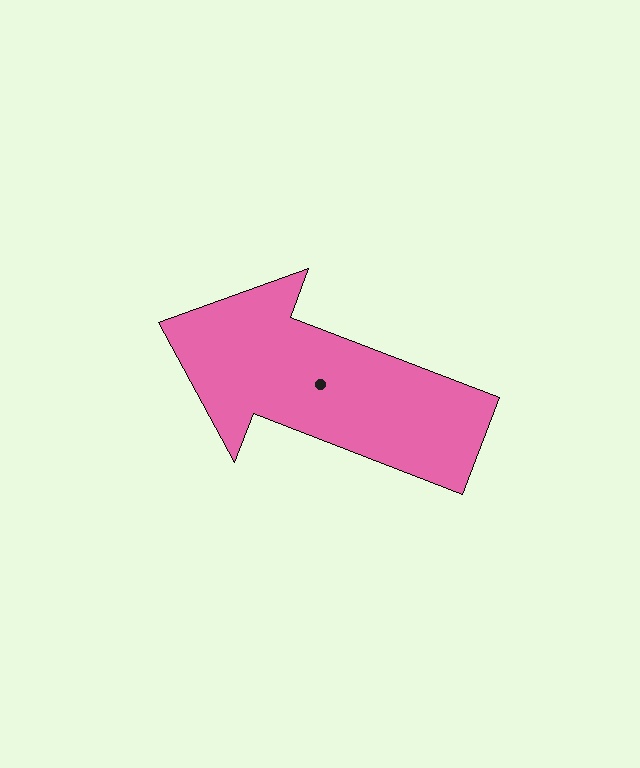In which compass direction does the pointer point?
West.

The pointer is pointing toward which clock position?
Roughly 10 o'clock.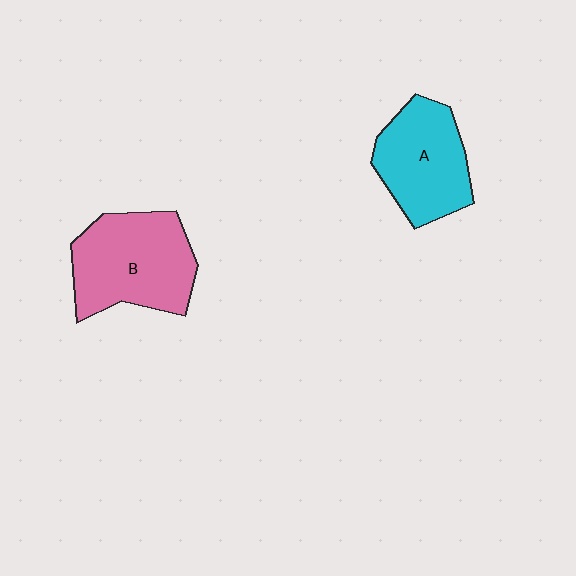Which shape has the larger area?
Shape B (pink).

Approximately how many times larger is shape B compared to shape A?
Approximately 1.2 times.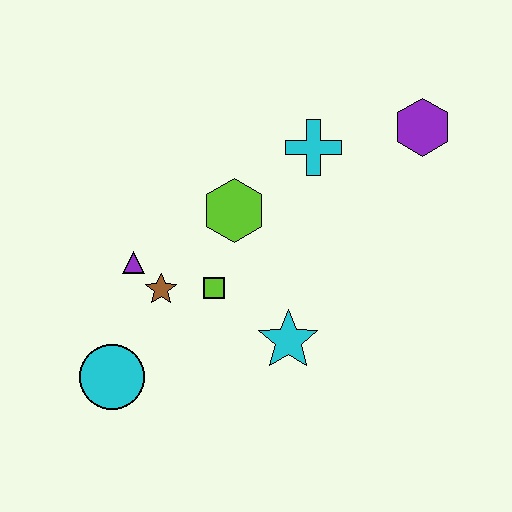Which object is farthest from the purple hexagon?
The cyan circle is farthest from the purple hexagon.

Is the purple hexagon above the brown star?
Yes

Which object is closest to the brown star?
The purple triangle is closest to the brown star.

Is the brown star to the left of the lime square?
Yes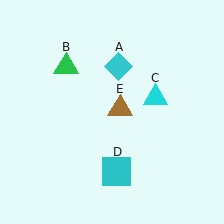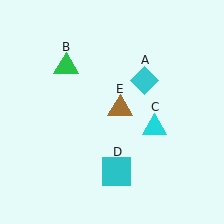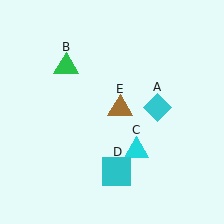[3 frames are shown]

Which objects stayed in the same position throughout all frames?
Green triangle (object B) and cyan square (object D) and brown triangle (object E) remained stationary.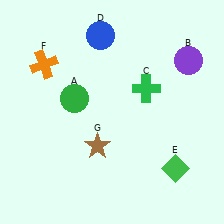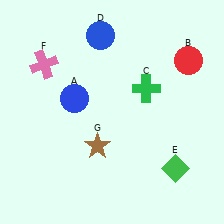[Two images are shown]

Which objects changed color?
A changed from green to blue. B changed from purple to red. F changed from orange to pink.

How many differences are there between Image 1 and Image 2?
There are 3 differences between the two images.